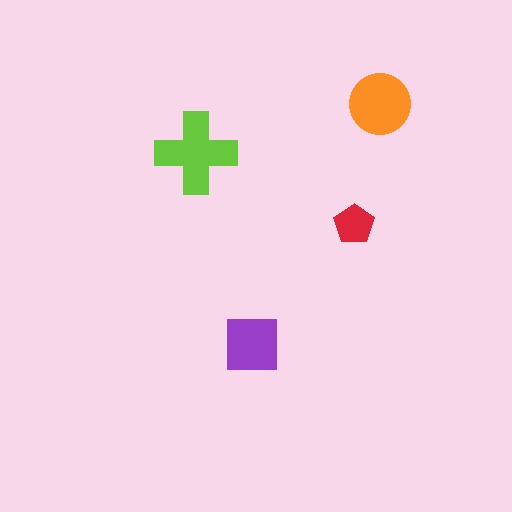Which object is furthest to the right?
The orange circle is rightmost.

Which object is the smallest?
The red pentagon.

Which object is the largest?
The lime cross.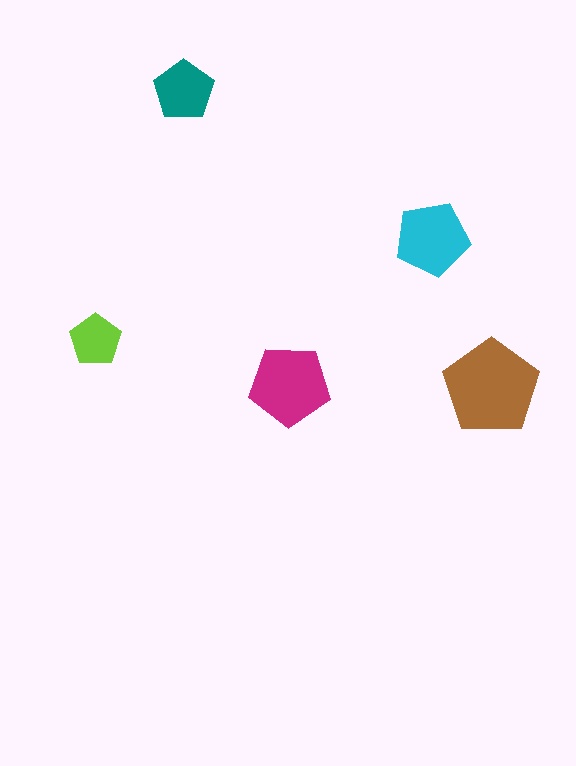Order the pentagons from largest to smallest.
the brown one, the magenta one, the cyan one, the teal one, the lime one.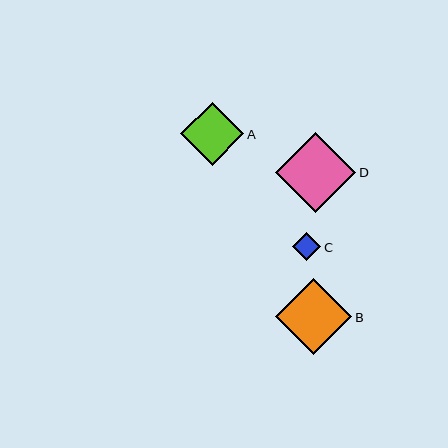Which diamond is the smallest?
Diamond C is the smallest with a size of approximately 28 pixels.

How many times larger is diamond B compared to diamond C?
Diamond B is approximately 2.7 times the size of diamond C.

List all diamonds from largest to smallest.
From largest to smallest: D, B, A, C.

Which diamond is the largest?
Diamond D is the largest with a size of approximately 80 pixels.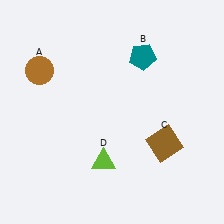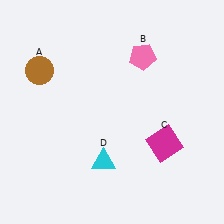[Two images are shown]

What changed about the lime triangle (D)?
In Image 1, D is lime. In Image 2, it changed to cyan.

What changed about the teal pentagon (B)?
In Image 1, B is teal. In Image 2, it changed to pink.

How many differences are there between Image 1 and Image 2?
There are 3 differences between the two images.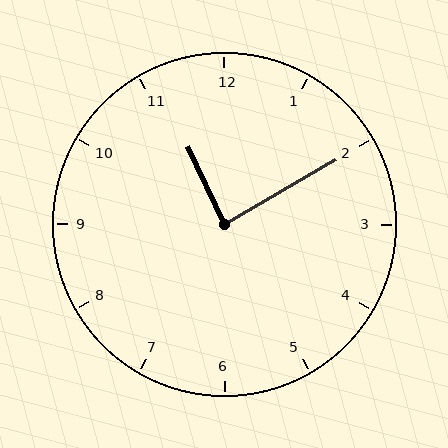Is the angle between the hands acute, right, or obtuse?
It is right.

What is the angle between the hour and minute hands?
Approximately 85 degrees.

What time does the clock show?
11:10.